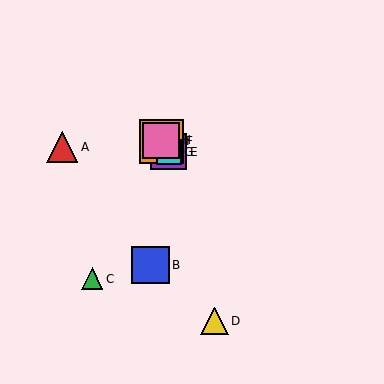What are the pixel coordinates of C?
Object C is at (92, 279).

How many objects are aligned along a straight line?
4 objects (E, F, G, H) are aligned along a straight line.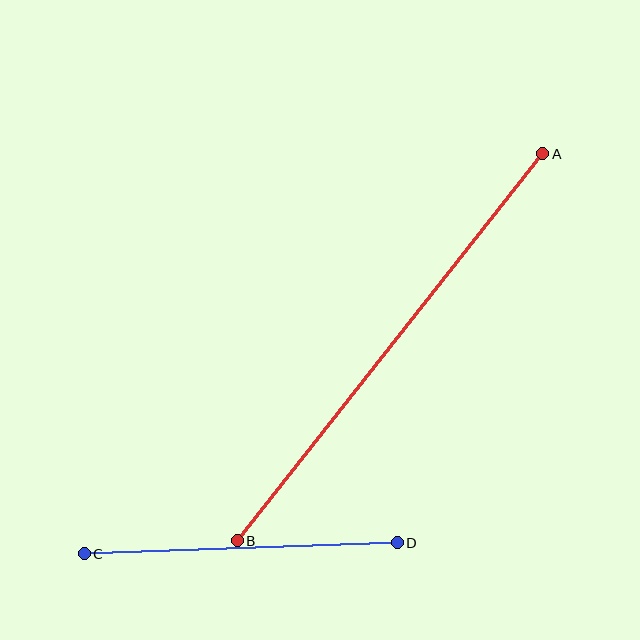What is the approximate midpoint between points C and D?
The midpoint is at approximately (241, 548) pixels.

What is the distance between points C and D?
The distance is approximately 313 pixels.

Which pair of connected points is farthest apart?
Points A and B are farthest apart.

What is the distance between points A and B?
The distance is approximately 493 pixels.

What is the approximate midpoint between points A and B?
The midpoint is at approximately (390, 347) pixels.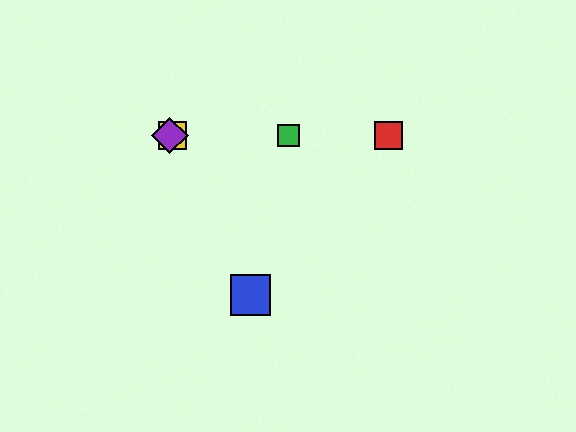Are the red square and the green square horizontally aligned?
Yes, both are at y≈136.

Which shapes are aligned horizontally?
The red square, the green square, the yellow square, the purple diamond are aligned horizontally.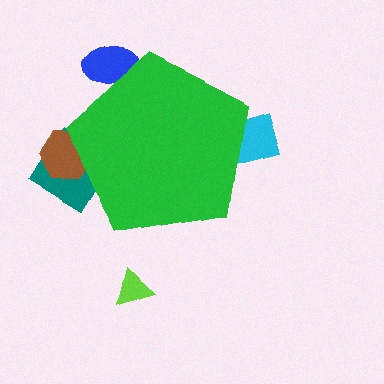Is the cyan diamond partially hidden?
Yes, the cyan diamond is partially hidden behind the green pentagon.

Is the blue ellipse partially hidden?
Yes, the blue ellipse is partially hidden behind the green pentagon.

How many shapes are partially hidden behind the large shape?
4 shapes are partially hidden.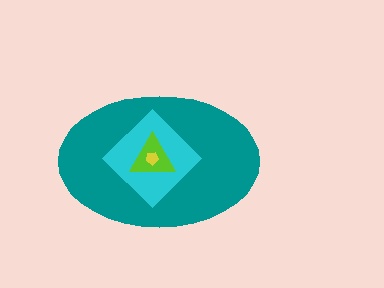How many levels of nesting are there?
4.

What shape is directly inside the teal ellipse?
The cyan diamond.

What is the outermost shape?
The teal ellipse.